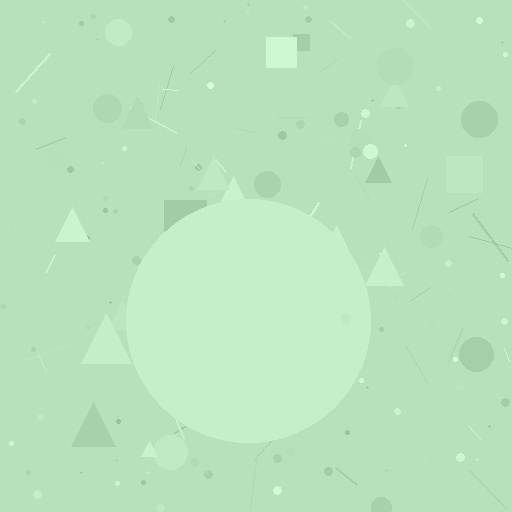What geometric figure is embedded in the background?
A circle is embedded in the background.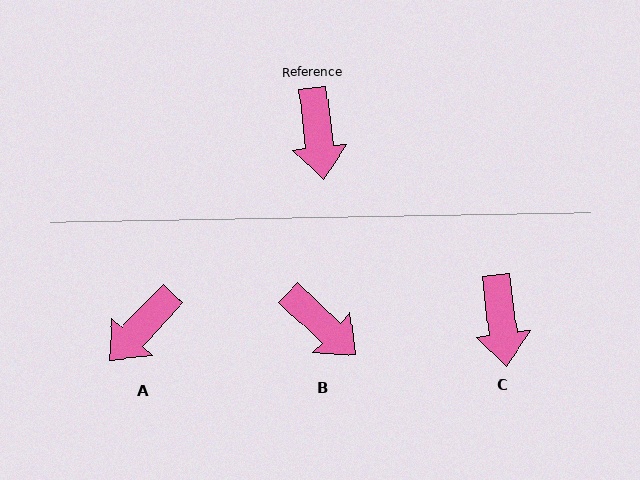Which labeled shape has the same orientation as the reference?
C.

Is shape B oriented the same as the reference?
No, it is off by about 40 degrees.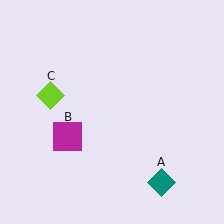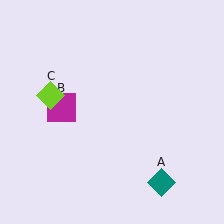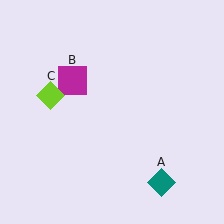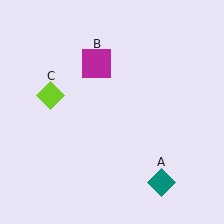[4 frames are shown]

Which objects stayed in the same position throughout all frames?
Teal diamond (object A) and lime diamond (object C) remained stationary.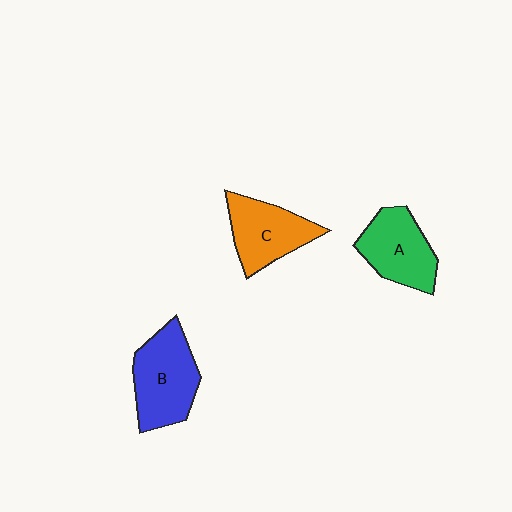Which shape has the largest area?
Shape B (blue).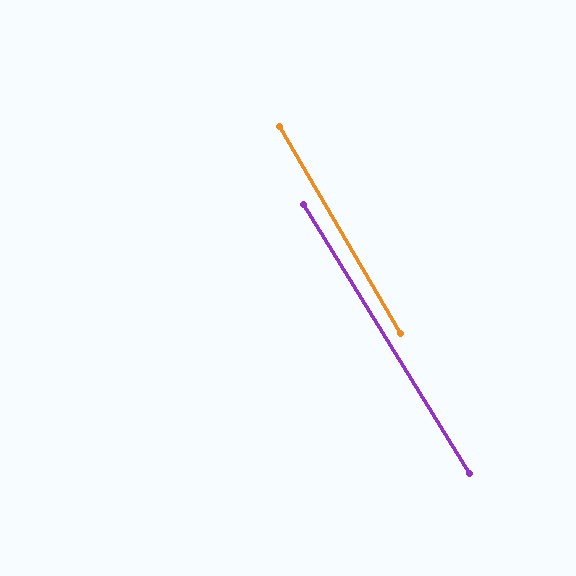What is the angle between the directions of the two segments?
Approximately 1 degree.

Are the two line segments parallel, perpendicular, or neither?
Parallel — their directions differ by only 1.3°.